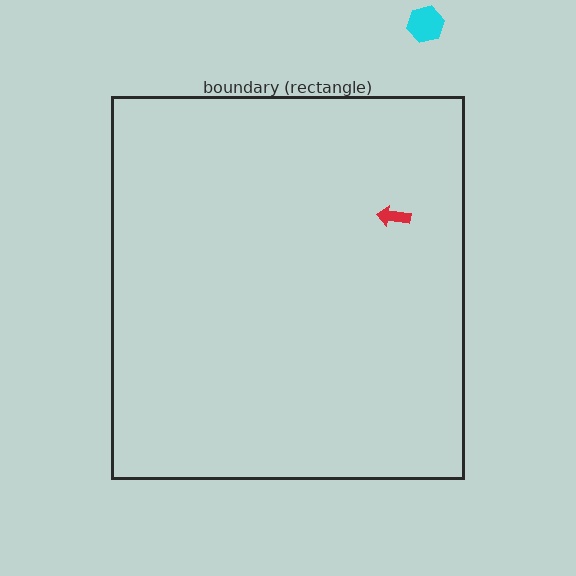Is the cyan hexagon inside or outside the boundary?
Outside.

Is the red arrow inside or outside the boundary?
Inside.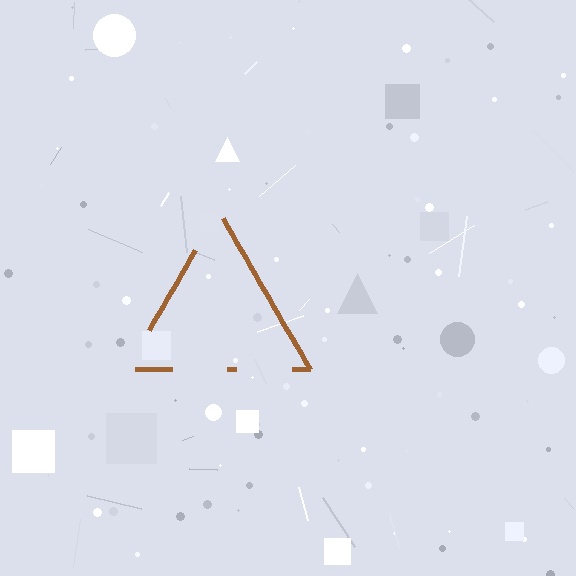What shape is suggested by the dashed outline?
The dashed outline suggests a triangle.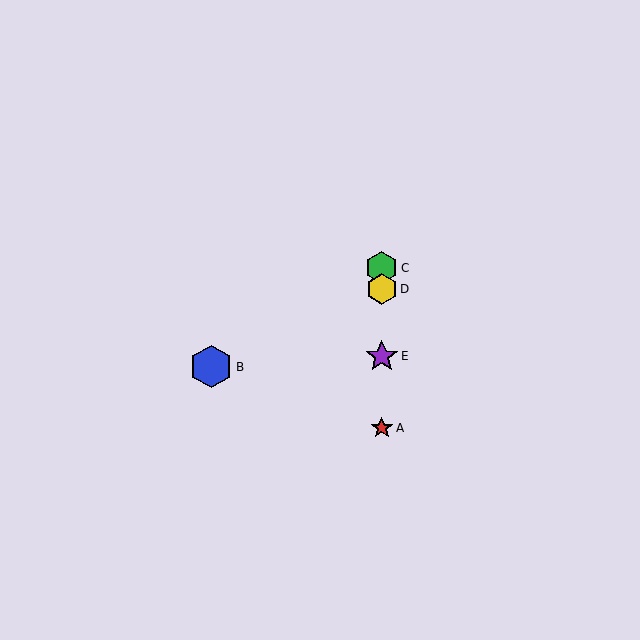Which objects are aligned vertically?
Objects A, C, D, E are aligned vertically.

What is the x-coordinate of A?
Object A is at x≈382.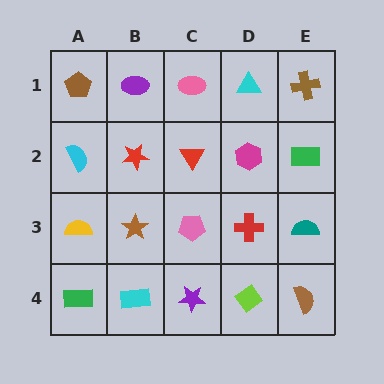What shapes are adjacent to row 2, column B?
A purple ellipse (row 1, column B), a brown star (row 3, column B), a cyan semicircle (row 2, column A), a red triangle (row 2, column C).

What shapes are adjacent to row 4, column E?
A teal semicircle (row 3, column E), a lime diamond (row 4, column D).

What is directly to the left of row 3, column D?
A pink pentagon.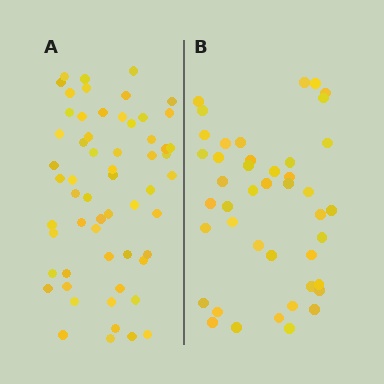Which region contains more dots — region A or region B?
Region A (the left region) has more dots.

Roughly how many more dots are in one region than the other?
Region A has approximately 15 more dots than region B.